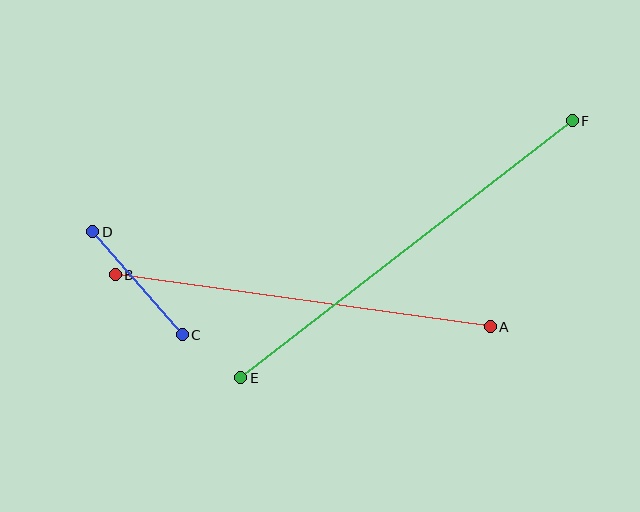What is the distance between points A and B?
The distance is approximately 379 pixels.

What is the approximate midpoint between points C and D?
The midpoint is at approximately (137, 283) pixels.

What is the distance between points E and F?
The distance is approximately 420 pixels.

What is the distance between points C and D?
The distance is approximately 137 pixels.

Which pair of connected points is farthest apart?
Points E and F are farthest apart.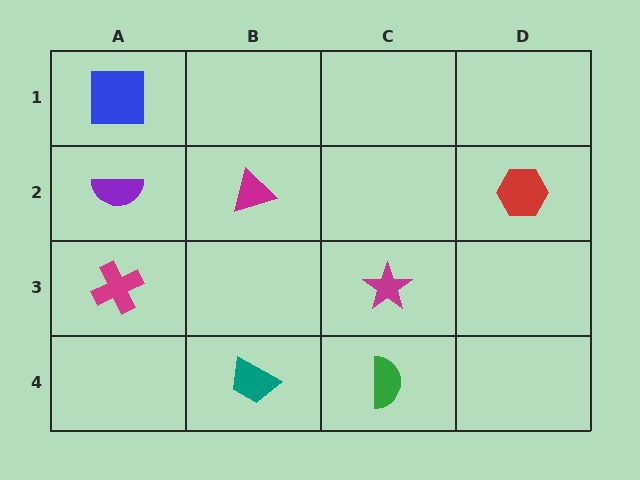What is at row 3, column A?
A magenta cross.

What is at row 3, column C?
A magenta star.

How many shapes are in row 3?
2 shapes.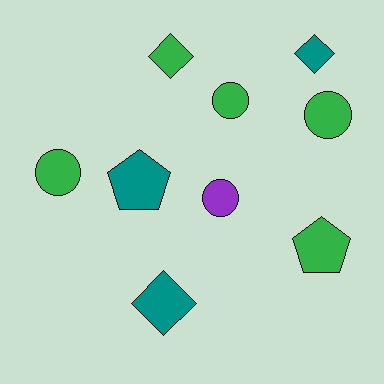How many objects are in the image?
There are 9 objects.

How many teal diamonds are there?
There are 2 teal diamonds.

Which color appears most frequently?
Green, with 5 objects.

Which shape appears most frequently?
Circle, with 4 objects.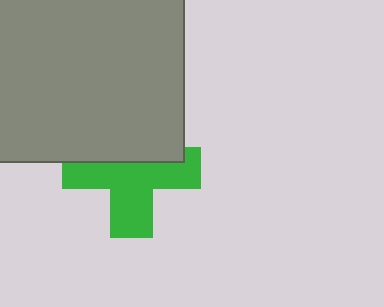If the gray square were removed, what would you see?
You would see the complete green cross.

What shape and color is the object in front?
The object in front is a gray square.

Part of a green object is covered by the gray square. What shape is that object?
It is a cross.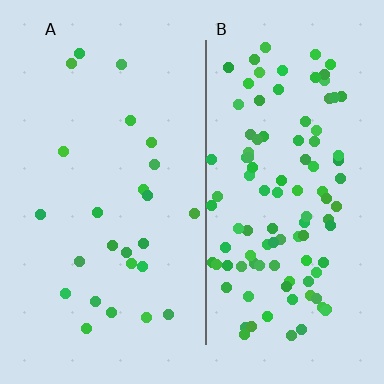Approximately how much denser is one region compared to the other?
Approximately 4.3× — region B over region A.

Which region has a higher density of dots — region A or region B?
B (the right).